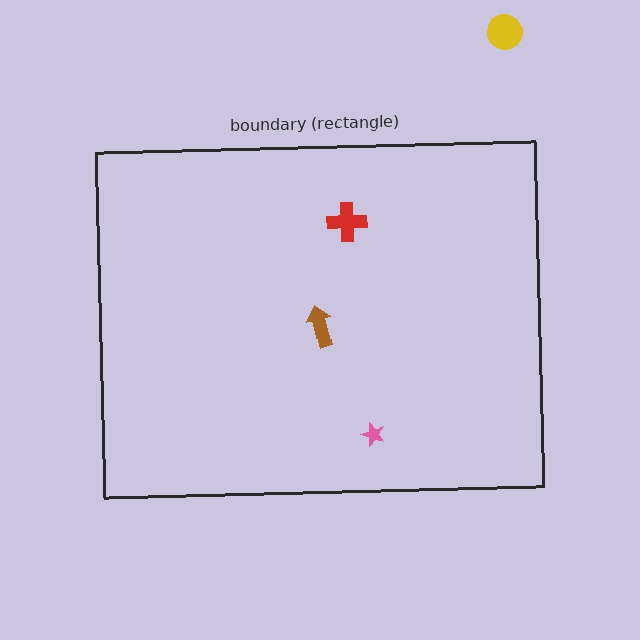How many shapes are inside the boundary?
3 inside, 1 outside.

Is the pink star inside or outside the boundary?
Inside.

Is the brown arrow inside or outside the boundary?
Inside.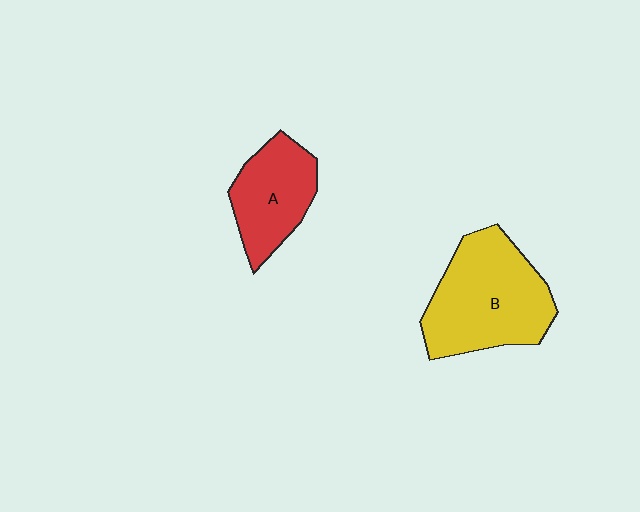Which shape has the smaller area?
Shape A (red).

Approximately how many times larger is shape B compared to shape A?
Approximately 1.6 times.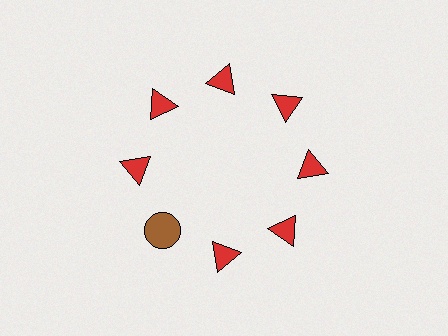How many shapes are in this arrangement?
There are 8 shapes arranged in a ring pattern.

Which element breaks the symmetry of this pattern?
The brown circle at roughly the 8 o'clock position breaks the symmetry. All other shapes are red triangles.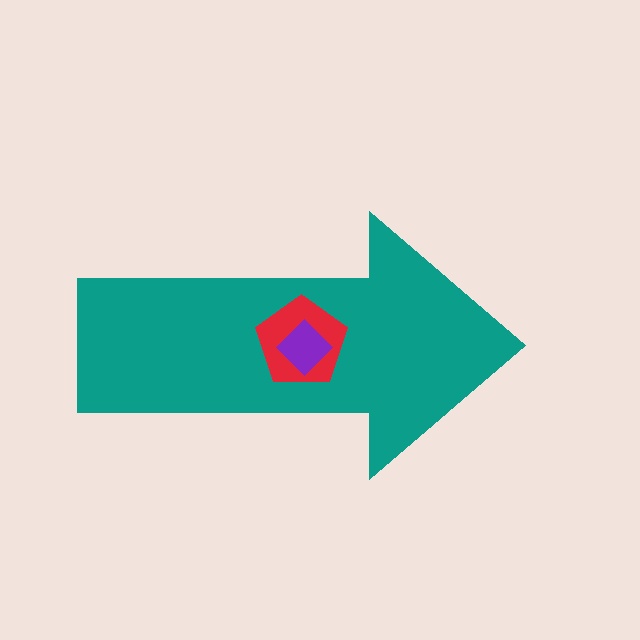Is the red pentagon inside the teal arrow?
Yes.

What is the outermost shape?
The teal arrow.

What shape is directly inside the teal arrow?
The red pentagon.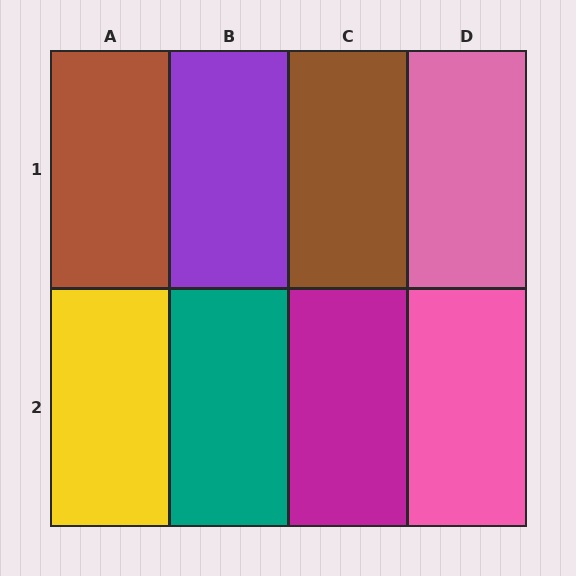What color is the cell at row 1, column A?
Brown.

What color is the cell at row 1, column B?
Purple.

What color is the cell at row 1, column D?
Pink.